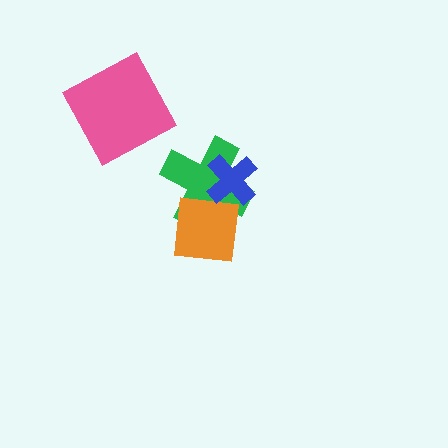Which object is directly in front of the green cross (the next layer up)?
The orange square is directly in front of the green cross.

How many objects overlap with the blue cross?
2 objects overlap with the blue cross.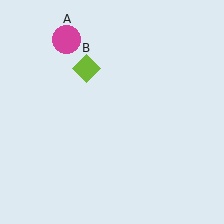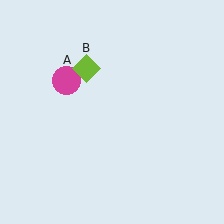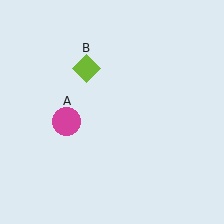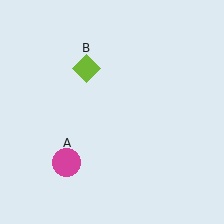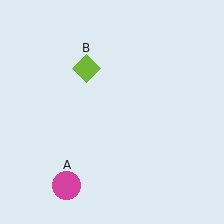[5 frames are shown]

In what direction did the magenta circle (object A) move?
The magenta circle (object A) moved down.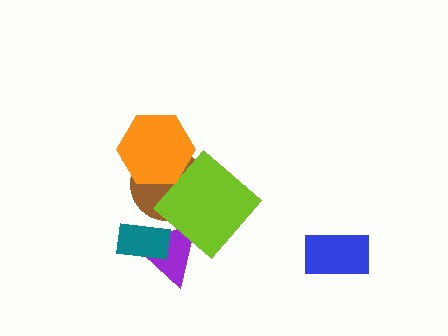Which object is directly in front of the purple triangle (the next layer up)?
The lime diamond is directly in front of the purple triangle.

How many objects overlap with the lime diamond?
2 objects overlap with the lime diamond.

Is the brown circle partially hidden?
Yes, it is partially covered by another shape.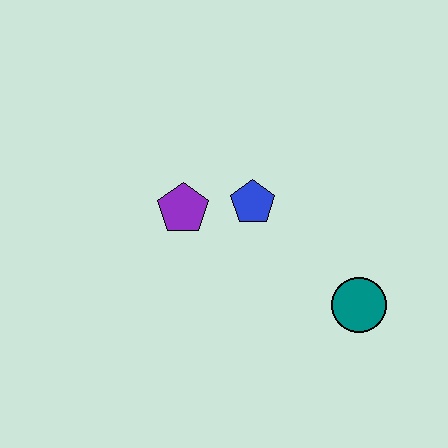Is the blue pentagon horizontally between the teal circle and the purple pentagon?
Yes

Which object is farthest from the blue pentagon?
The teal circle is farthest from the blue pentagon.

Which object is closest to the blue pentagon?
The purple pentagon is closest to the blue pentagon.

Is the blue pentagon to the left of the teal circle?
Yes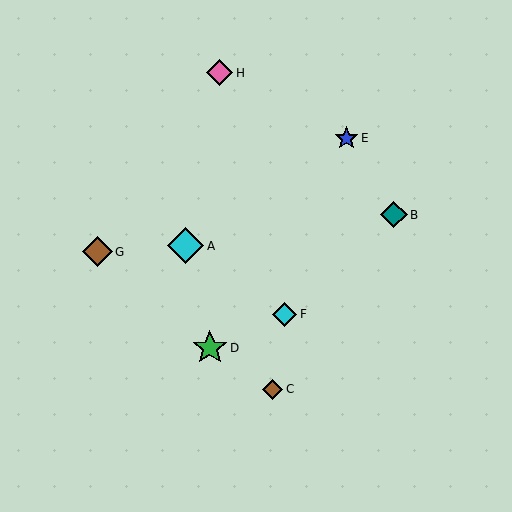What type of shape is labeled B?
Shape B is a teal diamond.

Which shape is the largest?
The cyan diamond (labeled A) is the largest.